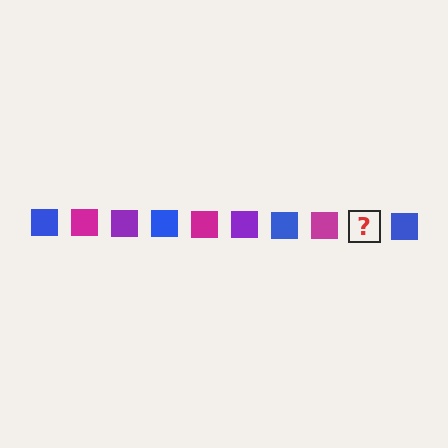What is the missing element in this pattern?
The missing element is a purple square.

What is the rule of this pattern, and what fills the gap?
The rule is that the pattern cycles through blue, magenta, purple squares. The gap should be filled with a purple square.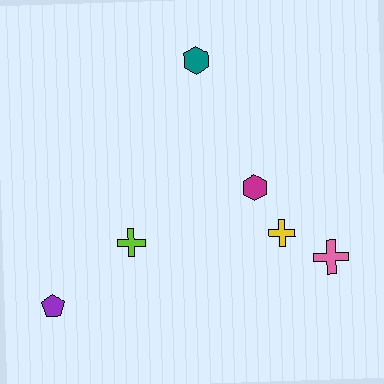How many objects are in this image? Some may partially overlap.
There are 6 objects.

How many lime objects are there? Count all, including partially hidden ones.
There is 1 lime object.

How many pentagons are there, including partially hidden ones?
There is 1 pentagon.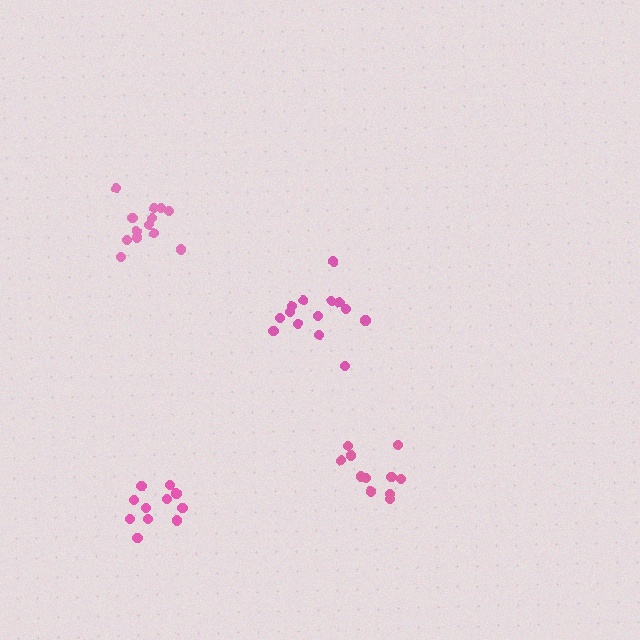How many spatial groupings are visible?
There are 4 spatial groupings.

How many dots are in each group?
Group 1: 11 dots, Group 2: 11 dots, Group 3: 13 dots, Group 4: 14 dots (49 total).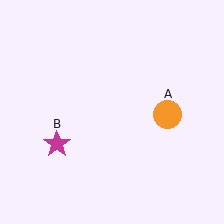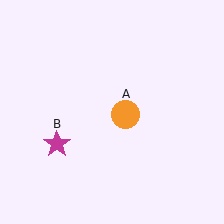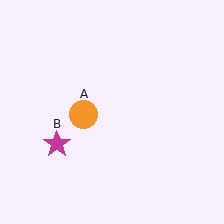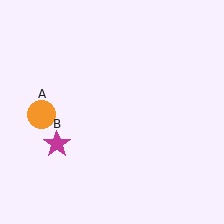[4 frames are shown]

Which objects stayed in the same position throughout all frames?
Magenta star (object B) remained stationary.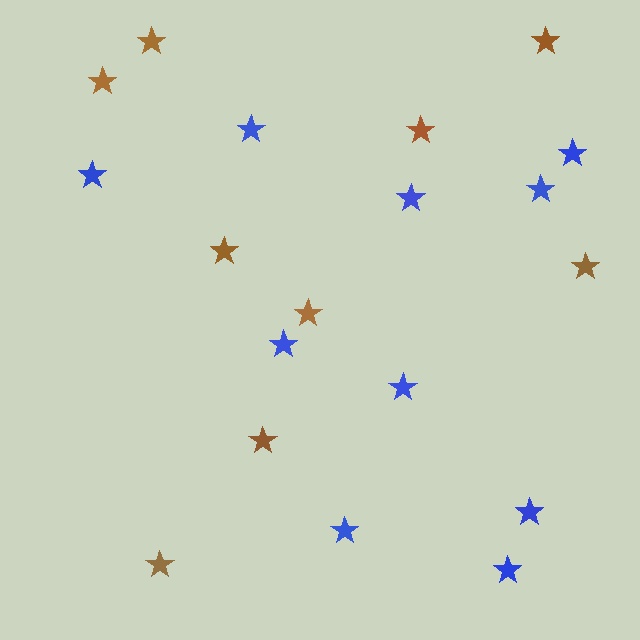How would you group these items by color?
There are 2 groups: one group of blue stars (10) and one group of brown stars (9).